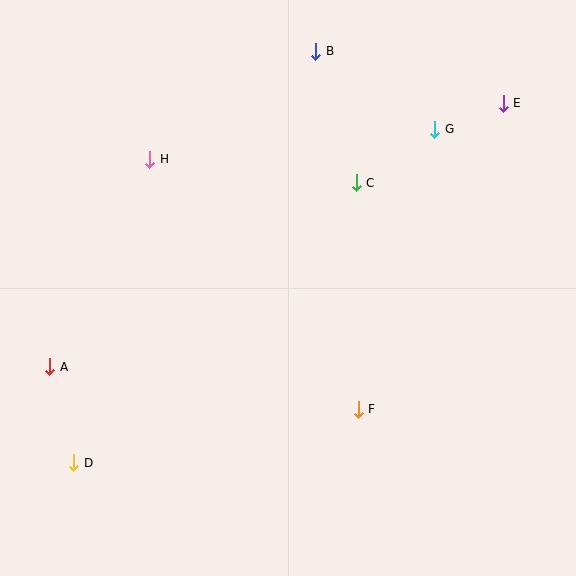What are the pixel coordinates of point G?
Point G is at (435, 129).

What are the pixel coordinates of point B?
Point B is at (316, 51).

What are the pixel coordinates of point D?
Point D is at (74, 463).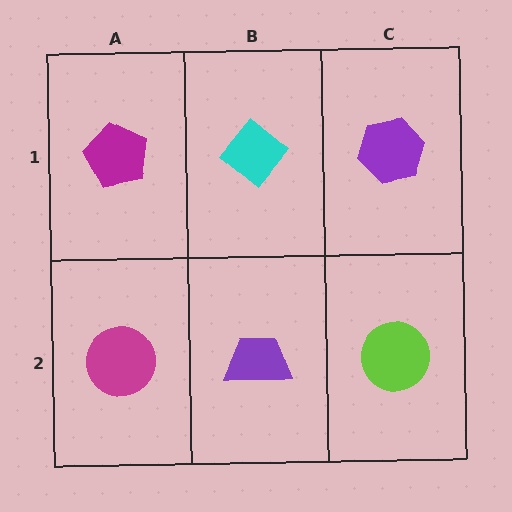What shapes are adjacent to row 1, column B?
A purple trapezoid (row 2, column B), a magenta pentagon (row 1, column A), a purple hexagon (row 1, column C).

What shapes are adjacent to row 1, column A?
A magenta circle (row 2, column A), a cyan diamond (row 1, column B).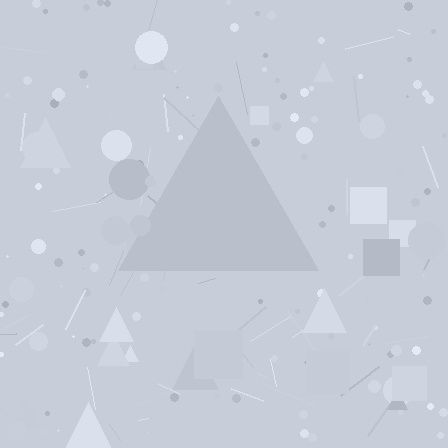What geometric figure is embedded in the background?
A triangle is embedded in the background.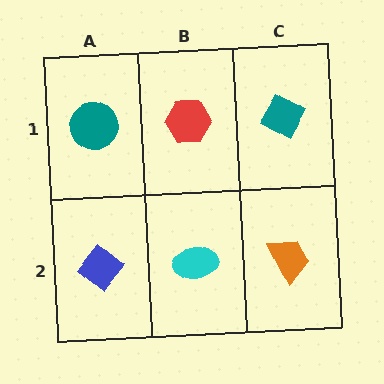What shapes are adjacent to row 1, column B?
A cyan ellipse (row 2, column B), a teal circle (row 1, column A), a teal diamond (row 1, column C).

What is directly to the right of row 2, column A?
A cyan ellipse.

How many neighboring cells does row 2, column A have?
2.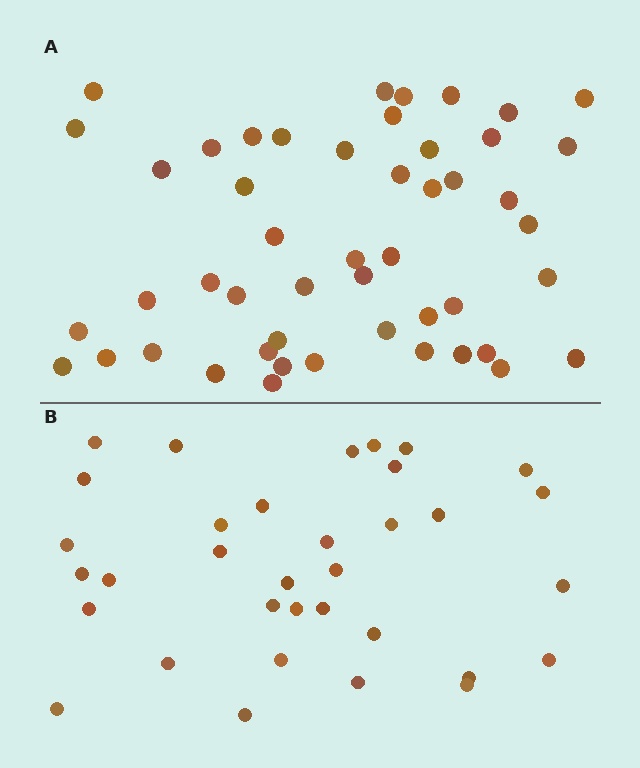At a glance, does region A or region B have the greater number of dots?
Region A (the top region) has more dots.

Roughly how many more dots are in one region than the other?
Region A has approximately 15 more dots than region B.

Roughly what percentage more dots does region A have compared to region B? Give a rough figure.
About 45% more.